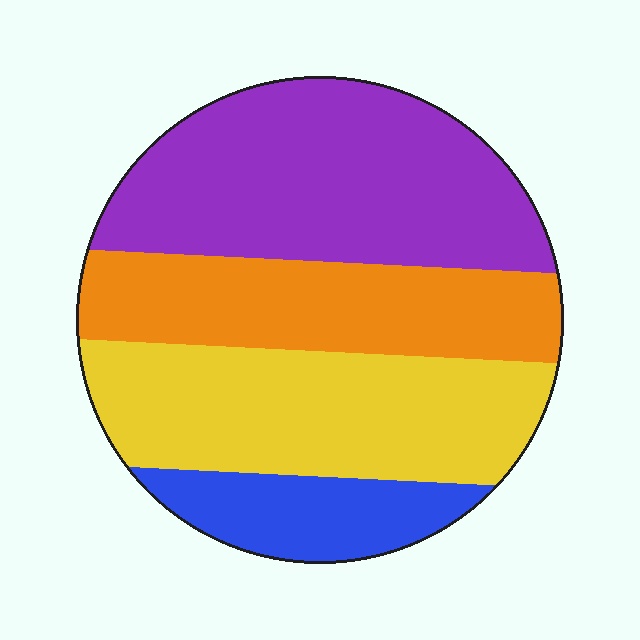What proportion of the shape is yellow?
Yellow takes up between a quarter and a half of the shape.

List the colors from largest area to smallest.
From largest to smallest: purple, yellow, orange, blue.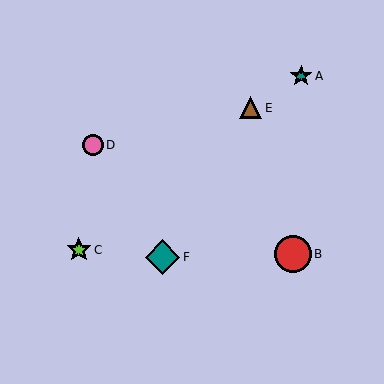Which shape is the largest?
The red circle (labeled B) is the largest.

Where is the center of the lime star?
The center of the lime star is at (79, 250).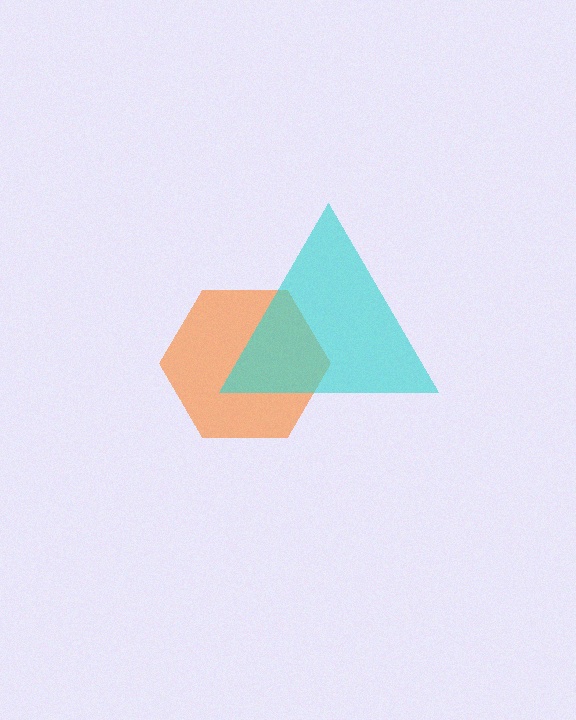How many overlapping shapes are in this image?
There are 2 overlapping shapes in the image.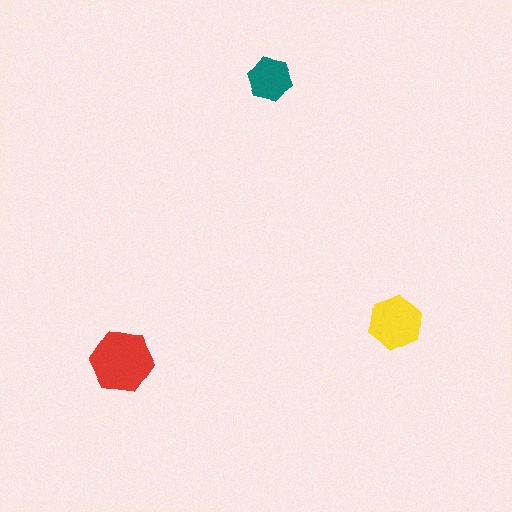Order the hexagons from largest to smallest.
the red one, the yellow one, the teal one.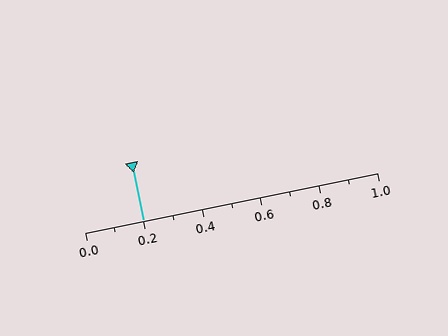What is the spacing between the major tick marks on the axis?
The major ticks are spaced 0.2 apart.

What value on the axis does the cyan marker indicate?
The marker indicates approximately 0.2.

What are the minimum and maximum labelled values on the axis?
The axis runs from 0.0 to 1.0.